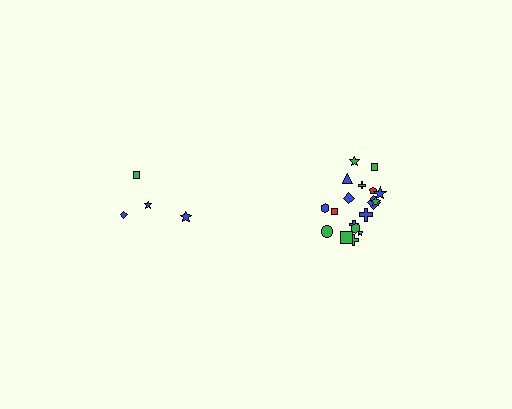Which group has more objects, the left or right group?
The right group.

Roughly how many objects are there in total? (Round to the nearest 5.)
Roughly 20 objects in total.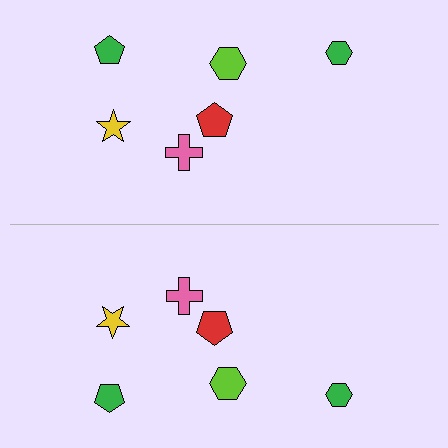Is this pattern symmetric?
Yes, this pattern has bilateral (reflection) symmetry.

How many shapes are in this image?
There are 12 shapes in this image.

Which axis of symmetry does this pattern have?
The pattern has a horizontal axis of symmetry running through the center of the image.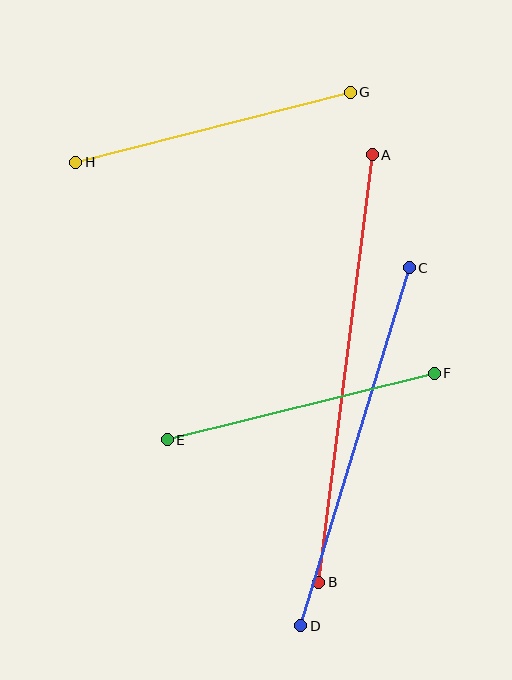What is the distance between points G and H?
The distance is approximately 283 pixels.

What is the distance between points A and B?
The distance is approximately 431 pixels.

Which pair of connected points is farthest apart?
Points A and B are farthest apart.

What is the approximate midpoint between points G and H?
The midpoint is at approximately (213, 127) pixels.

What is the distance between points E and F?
The distance is approximately 275 pixels.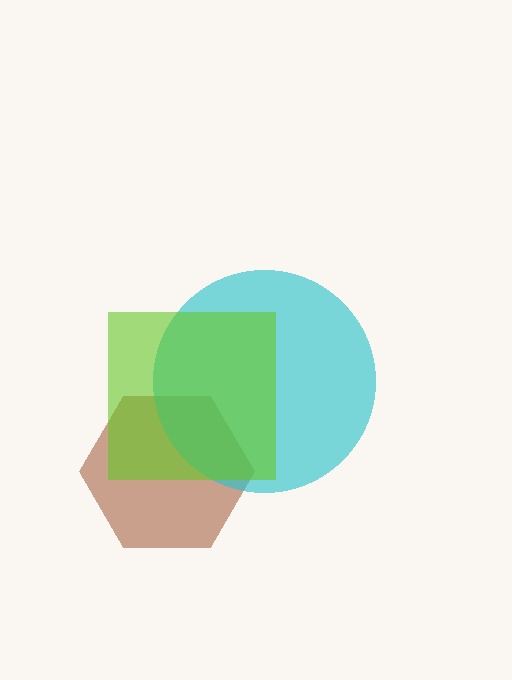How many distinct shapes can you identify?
There are 3 distinct shapes: a brown hexagon, a cyan circle, a lime square.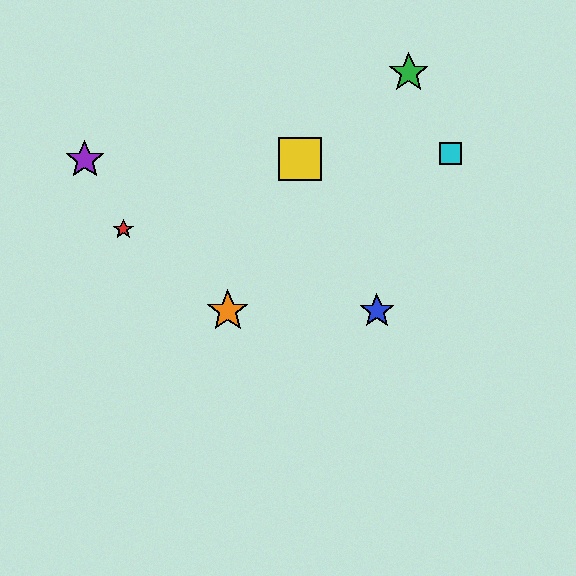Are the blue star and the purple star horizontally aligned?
No, the blue star is at y≈311 and the purple star is at y≈159.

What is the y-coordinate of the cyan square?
The cyan square is at y≈154.